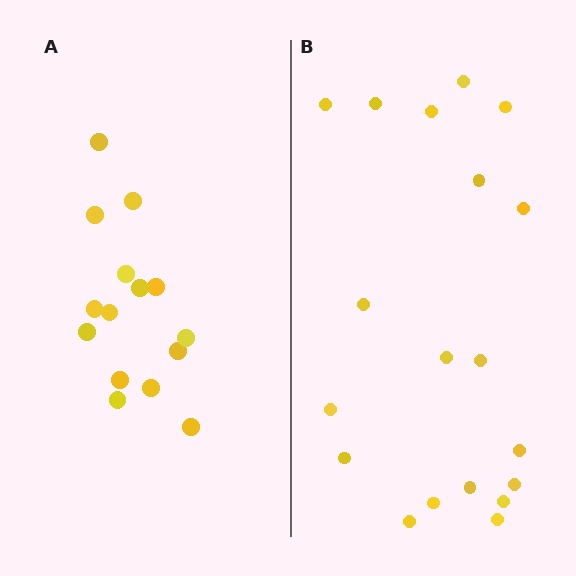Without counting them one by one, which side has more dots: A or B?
Region B (the right region) has more dots.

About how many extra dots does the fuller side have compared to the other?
Region B has about 4 more dots than region A.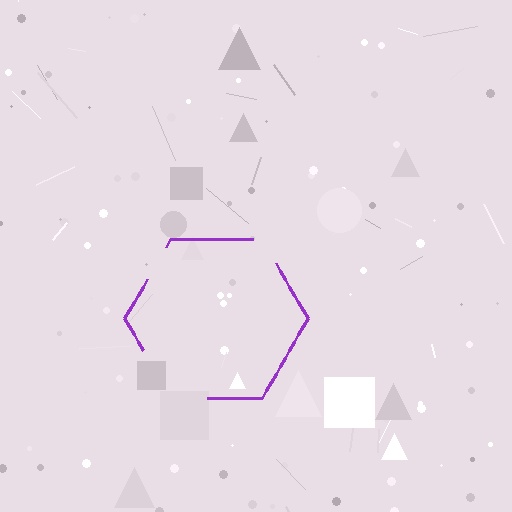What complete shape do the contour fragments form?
The contour fragments form a hexagon.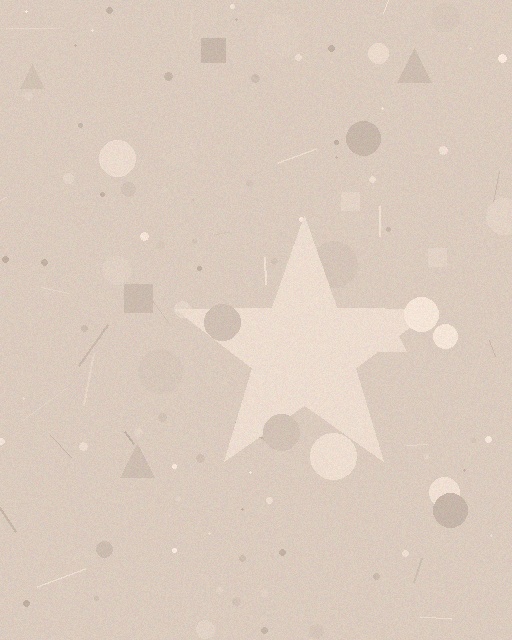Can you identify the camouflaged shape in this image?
The camouflaged shape is a star.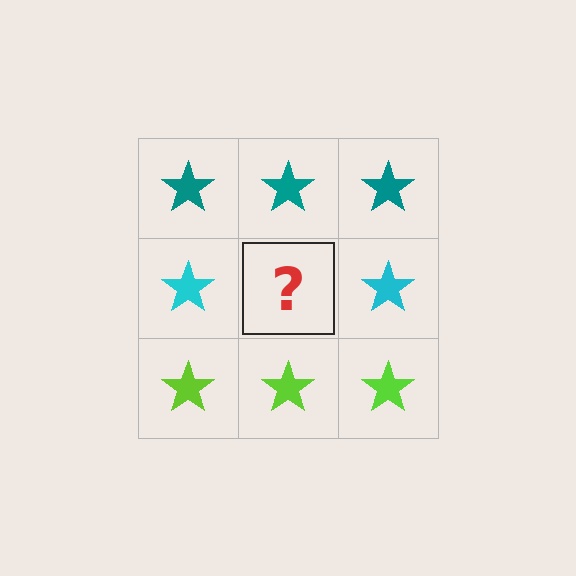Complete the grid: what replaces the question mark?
The question mark should be replaced with a cyan star.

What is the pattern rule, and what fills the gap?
The rule is that each row has a consistent color. The gap should be filled with a cyan star.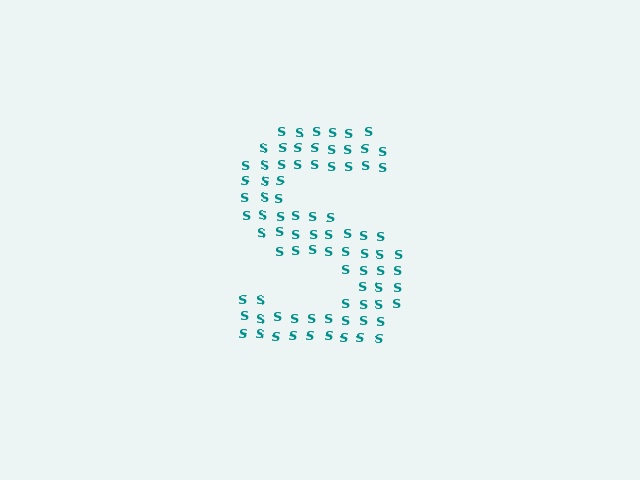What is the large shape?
The large shape is the letter S.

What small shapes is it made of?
It is made of small letter S's.